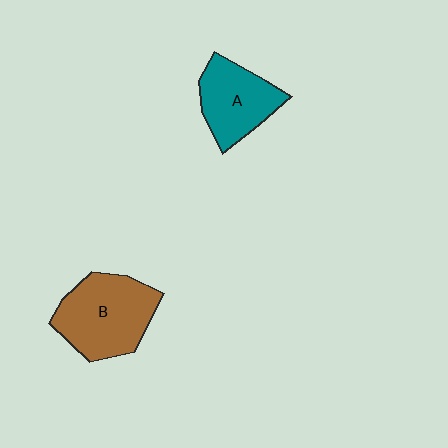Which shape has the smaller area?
Shape A (teal).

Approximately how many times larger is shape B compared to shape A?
Approximately 1.3 times.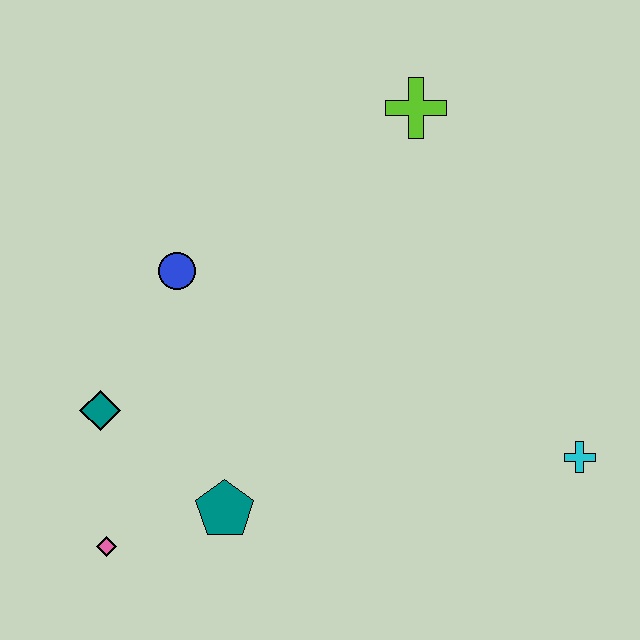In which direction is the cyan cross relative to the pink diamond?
The cyan cross is to the right of the pink diamond.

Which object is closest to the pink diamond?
The teal pentagon is closest to the pink diamond.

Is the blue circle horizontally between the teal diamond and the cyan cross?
Yes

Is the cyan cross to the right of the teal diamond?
Yes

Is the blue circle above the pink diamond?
Yes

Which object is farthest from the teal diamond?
The cyan cross is farthest from the teal diamond.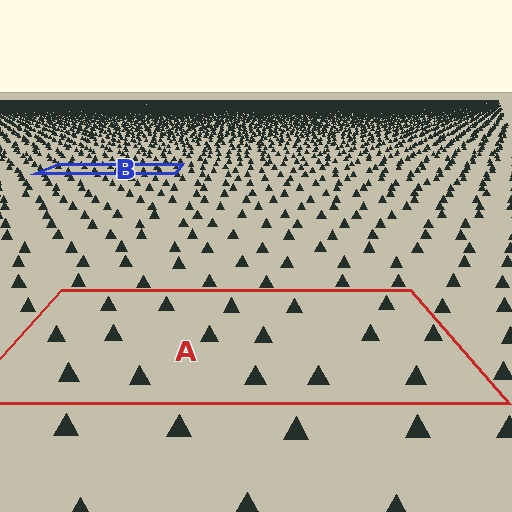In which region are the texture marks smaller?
The texture marks are smaller in region B, because it is farther away.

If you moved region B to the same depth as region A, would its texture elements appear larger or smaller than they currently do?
They would appear larger. At a closer depth, the same texture elements are projected at a bigger on-screen size.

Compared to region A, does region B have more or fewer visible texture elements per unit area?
Region B has more texture elements per unit area — they are packed more densely because it is farther away.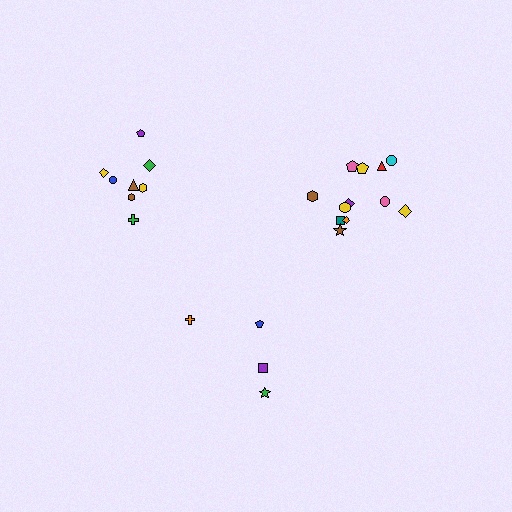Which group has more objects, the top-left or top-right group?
The top-right group.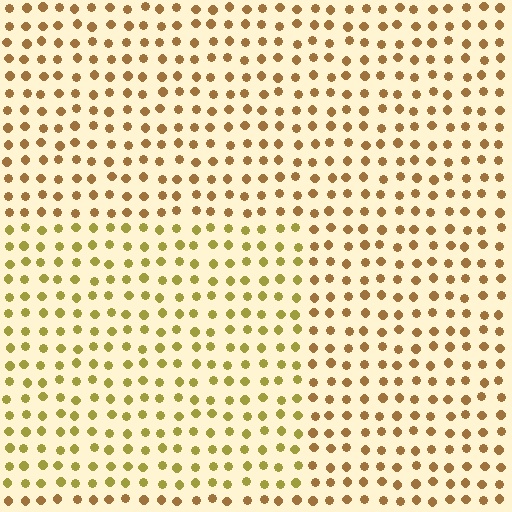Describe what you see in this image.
The image is filled with small brown elements in a uniform arrangement. A rectangle-shaped region is visible where the elements are tinted to a slightly different hue, forming a subtle color boundary.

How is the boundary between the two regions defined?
The boundary is defined purely by a slight shift in hue (about 27 degrees). Spacing, size, and orientation are identical on both sides.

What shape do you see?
I see a rectangle.